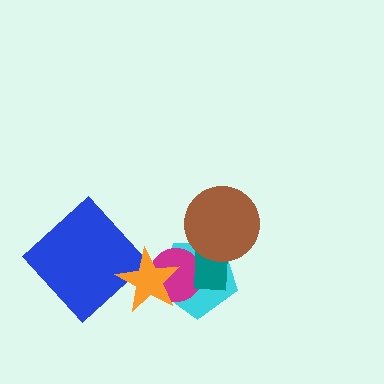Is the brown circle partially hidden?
No, no other shape covers it.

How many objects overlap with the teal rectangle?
3 objects overlap with the teal rectangle.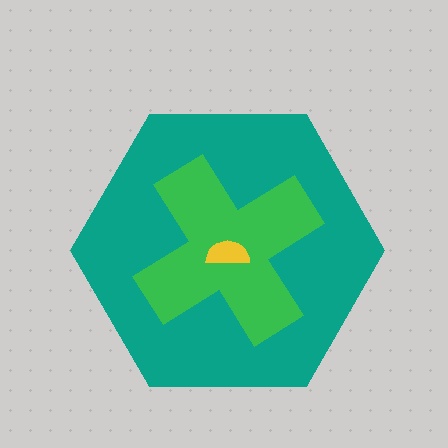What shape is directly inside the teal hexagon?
The green cross.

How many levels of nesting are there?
3.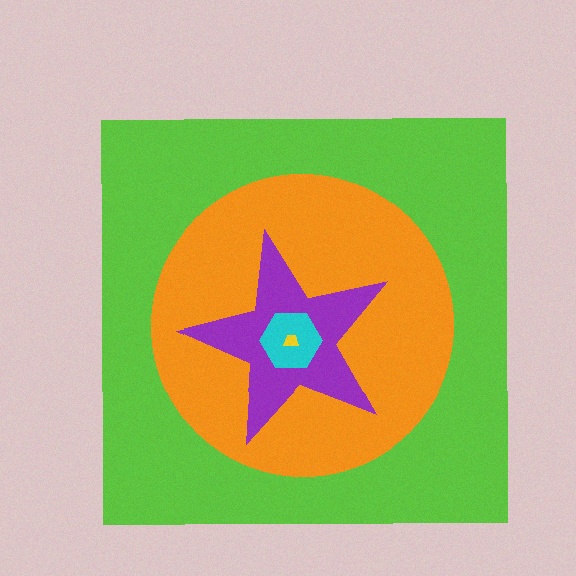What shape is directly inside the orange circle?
The purple star.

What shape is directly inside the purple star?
The cyan hexagon.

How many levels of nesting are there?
5.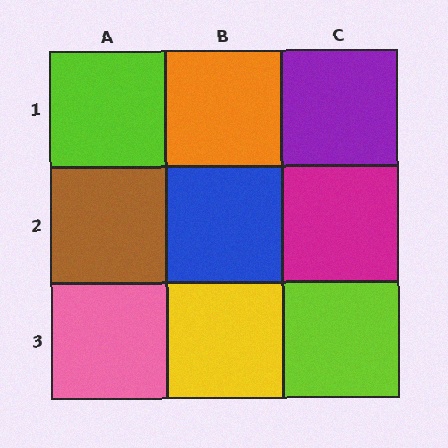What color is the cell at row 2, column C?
Magenta.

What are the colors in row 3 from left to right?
Pink, yellow, lime.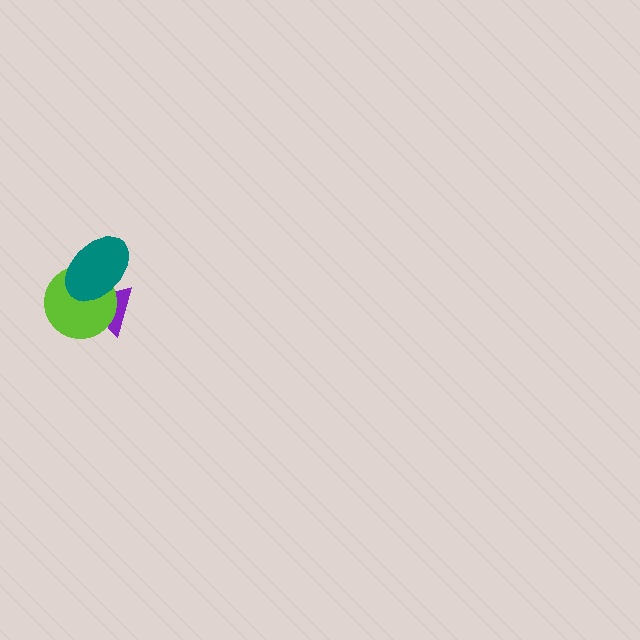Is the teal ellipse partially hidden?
No, no other shape covers it.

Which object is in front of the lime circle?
The teal ellipse is in front of the lime circle.